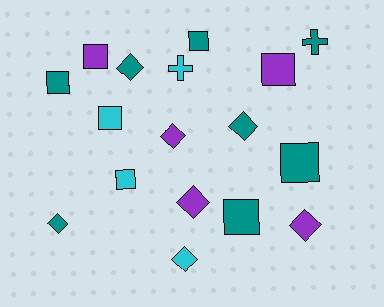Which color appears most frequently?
Teal, with 8 objects.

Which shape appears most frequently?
Square, with 8 objects.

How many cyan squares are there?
There are 2 cyan squares.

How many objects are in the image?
There are 17 objects.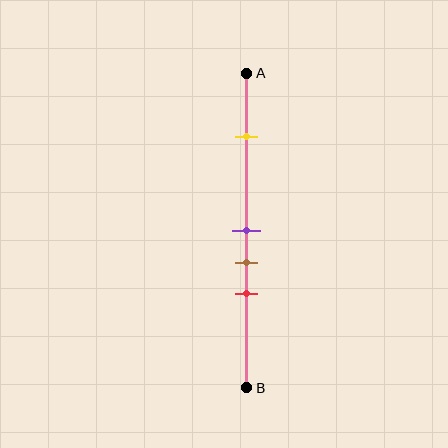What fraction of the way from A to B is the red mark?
The red mark is approximately 70% (0.7) of the way from A to B.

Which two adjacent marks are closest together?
The purple and brown marks are the closest adjacent pair.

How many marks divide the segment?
There are 4 marks dividing the segment.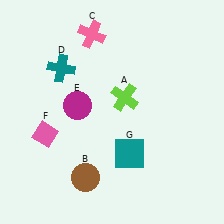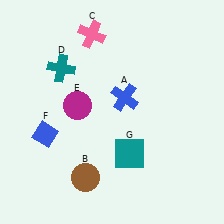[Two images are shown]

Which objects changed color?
A changed from lime to blue. F changed from pink to blue.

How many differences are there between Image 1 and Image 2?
There are 2 differences between the two images.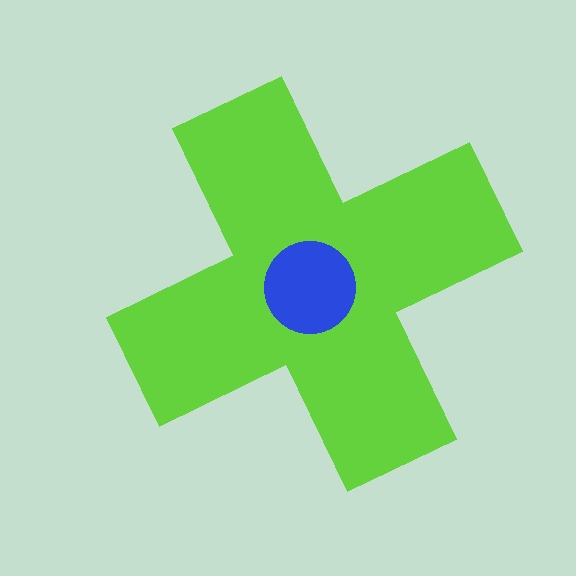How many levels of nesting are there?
2.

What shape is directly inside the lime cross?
The blue circle.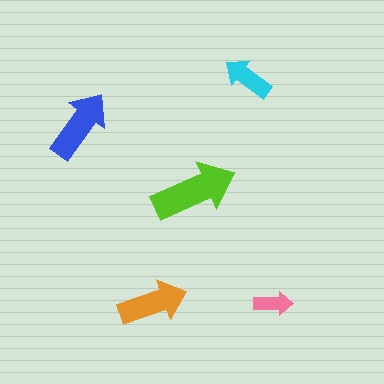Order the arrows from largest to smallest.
the lime one, the blue one, the orange one, the cyan one, the pink one.